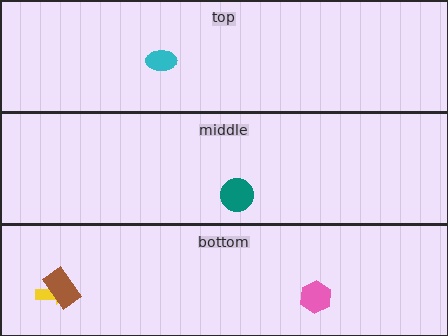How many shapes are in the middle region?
1.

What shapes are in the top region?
The cyan ellipse.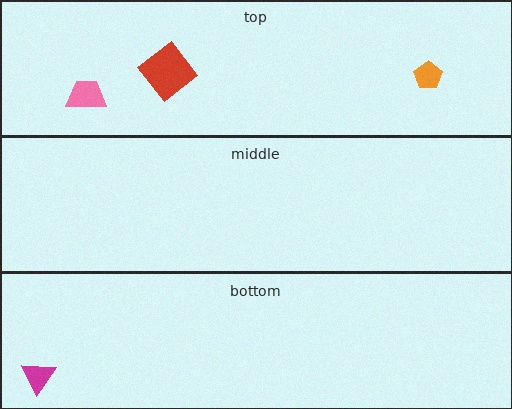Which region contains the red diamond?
The top region.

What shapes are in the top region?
The pink trapezoid, the orange pentagon, the red diamond.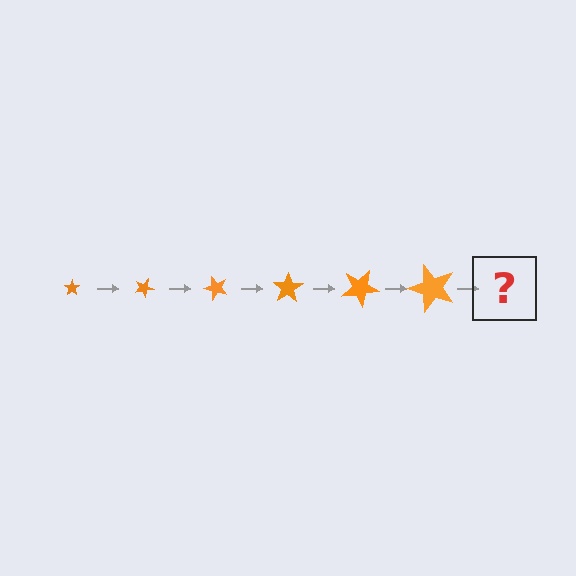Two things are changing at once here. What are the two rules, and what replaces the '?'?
The two rules are that the star grows larger each step and it rotates 25 degrees each step. The '?' should be a star, larger than the previous one and rotated 150 degrees from the start.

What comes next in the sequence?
The next element should be a star, larger than the previous one and rotated 150 degrees from the start.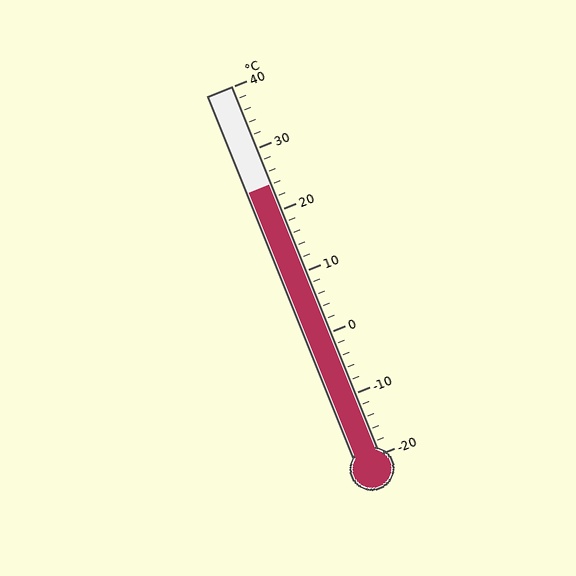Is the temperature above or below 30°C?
The temperature is below 30°C.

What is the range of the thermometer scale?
The thermometer scale ranges from -20°C to 40°C.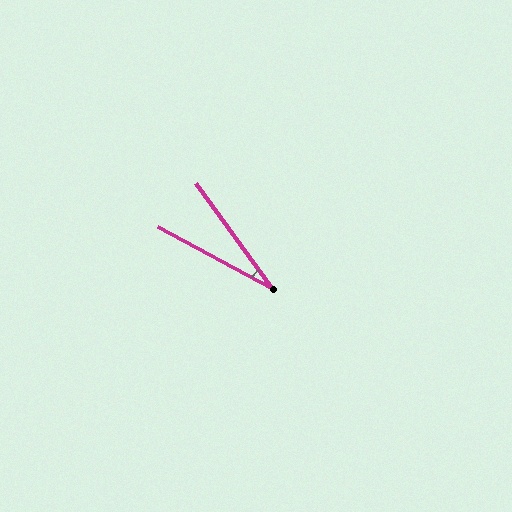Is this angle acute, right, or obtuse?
It is acute.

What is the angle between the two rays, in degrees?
Approximately 26 degrees.